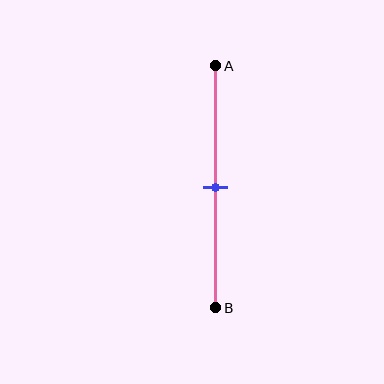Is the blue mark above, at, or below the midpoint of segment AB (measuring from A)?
The blue mark is approximately at the midpoint of segment AB.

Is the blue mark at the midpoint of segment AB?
Yes, the mark is approximately at the midpoint.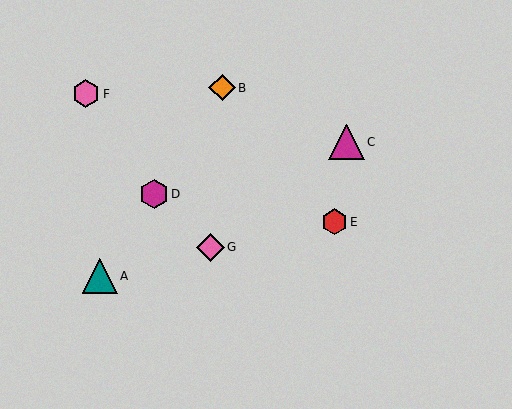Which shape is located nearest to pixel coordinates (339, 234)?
The red hexagon (labeled E) at (334, 222) is nearest to that location.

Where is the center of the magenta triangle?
The center of the magenta triangle is at (346, 142).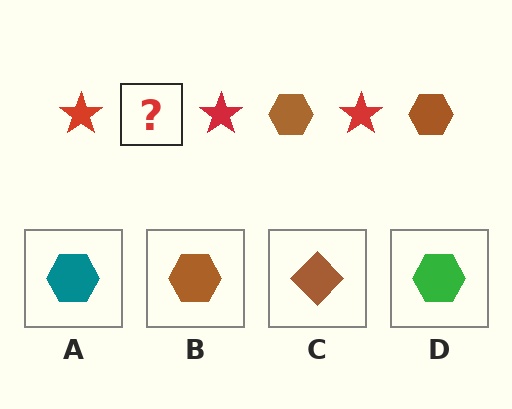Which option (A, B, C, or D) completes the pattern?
B.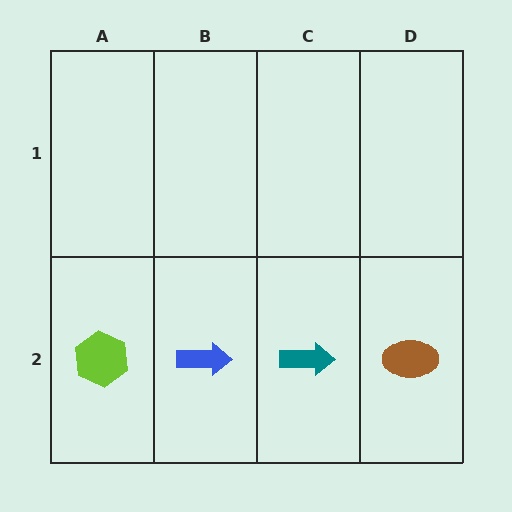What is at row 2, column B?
A blue arrow.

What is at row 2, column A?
A lime hexagon.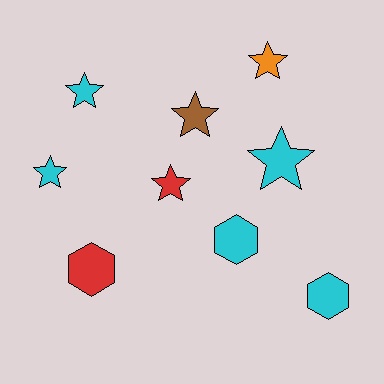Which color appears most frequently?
Cyan, with 5 objects.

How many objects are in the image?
There are 9 objects.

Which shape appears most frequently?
Star, with 6 objects.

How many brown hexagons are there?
There are no brown hexagons.